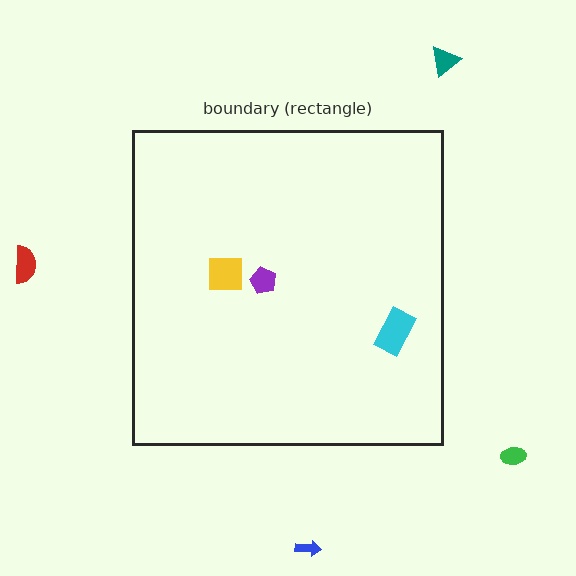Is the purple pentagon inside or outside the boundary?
Inside.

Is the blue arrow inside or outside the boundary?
Outside.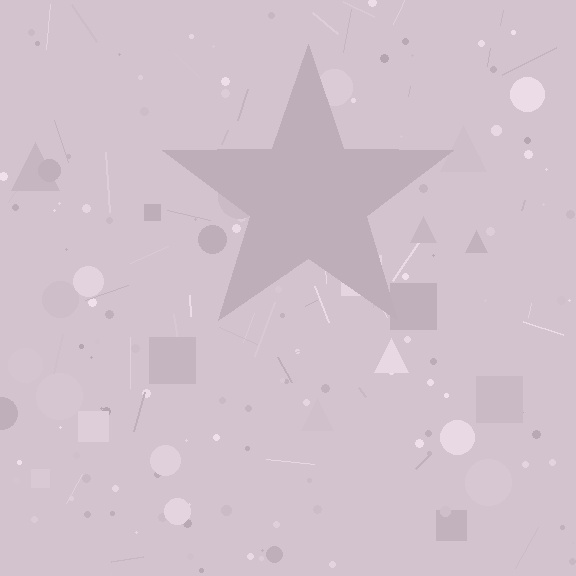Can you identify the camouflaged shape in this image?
The camouflaged shape is a star.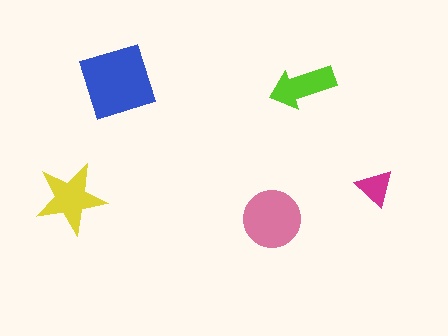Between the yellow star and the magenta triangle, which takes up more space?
The yellow star.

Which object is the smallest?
The magenta triangle.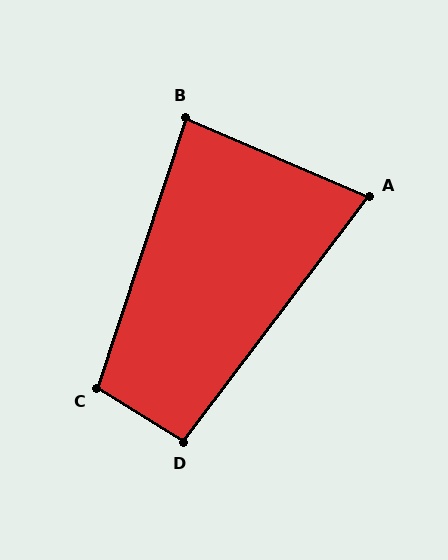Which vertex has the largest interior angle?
C, at approximately 104 degrees.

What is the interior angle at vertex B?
Approximately 85 degrees (acute).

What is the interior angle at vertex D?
Approximately 95 degrees (obtuse).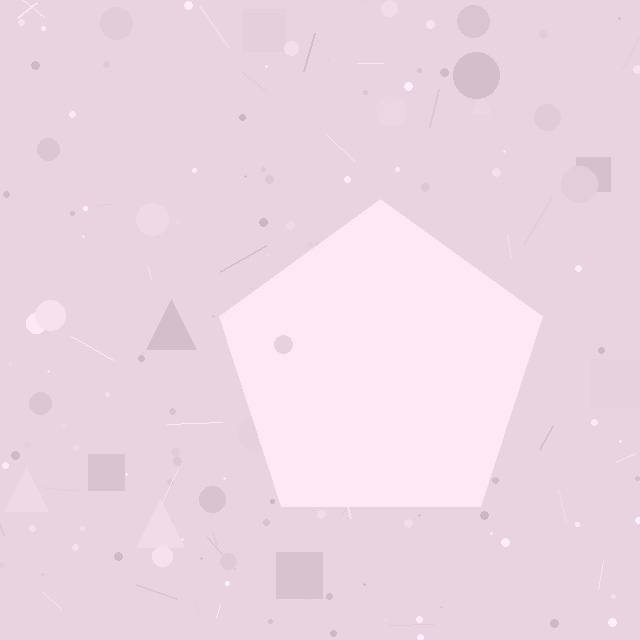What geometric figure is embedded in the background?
A pentagon is embedded in the background.